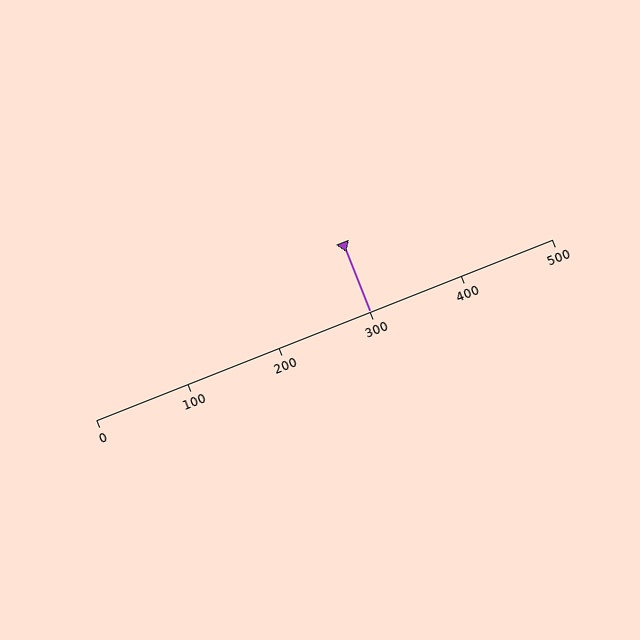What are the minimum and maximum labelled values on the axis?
The axis runs from 0 to 500.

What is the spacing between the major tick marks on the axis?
The major ticks are spaced 100 apart.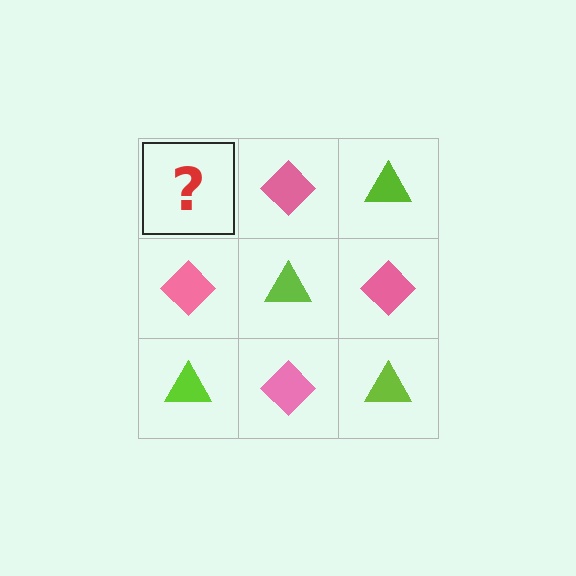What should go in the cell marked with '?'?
The missing cell should contain a lime triangle.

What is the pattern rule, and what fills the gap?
The rule is that it alternates lime triangle and pink diamond in a checkerboard pattern. The gap should be filled with a lime triangle.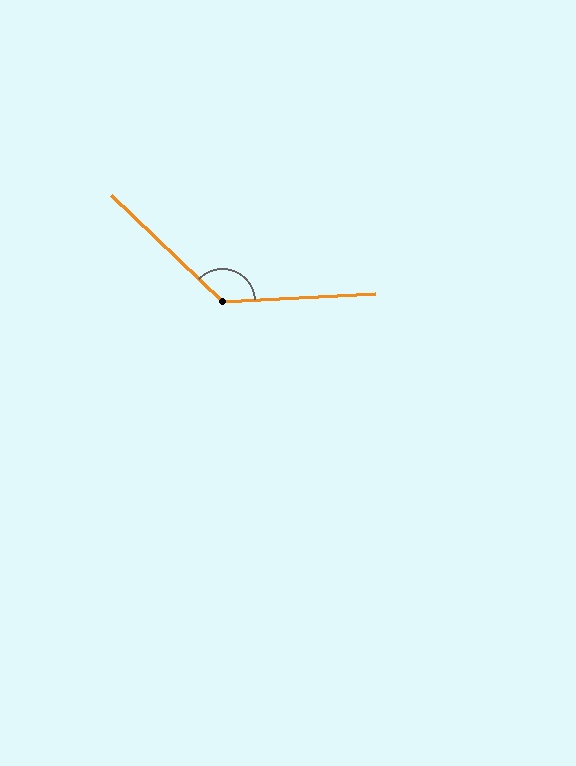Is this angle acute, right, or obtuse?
It is obtuse.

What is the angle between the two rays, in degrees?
Approximately 133 degrees.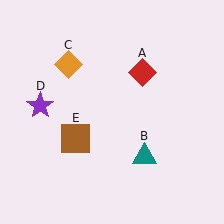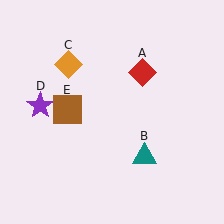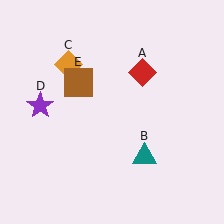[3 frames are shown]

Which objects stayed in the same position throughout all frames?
Red diamond (object A) and teal triangle (object B) and orange diamond (object C) and purple star (object D) remained stationary.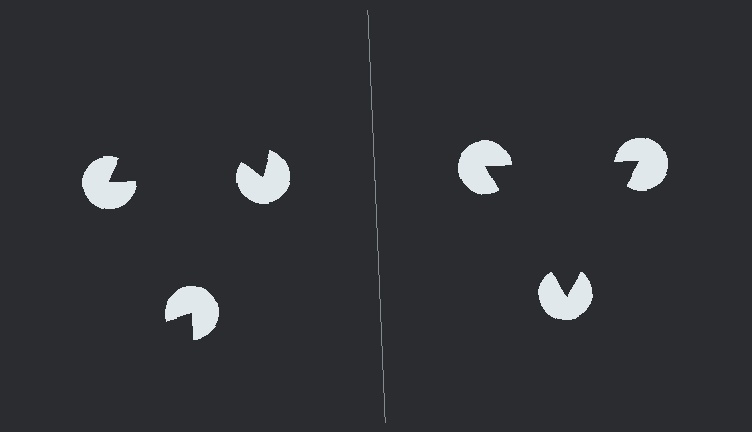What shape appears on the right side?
An illusory triangle.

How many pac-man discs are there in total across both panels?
6 — 3 on each side.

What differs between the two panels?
The pac-man discs are positioned identically on both sides; only the wedge orientations differ. On the right they align to a triangle; on the left they are misaligned.